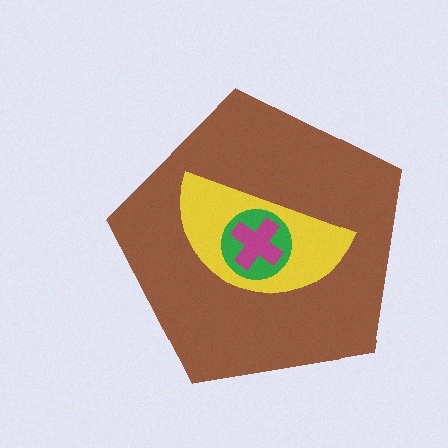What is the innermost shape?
The magenta cross.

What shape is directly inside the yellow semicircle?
The green circle.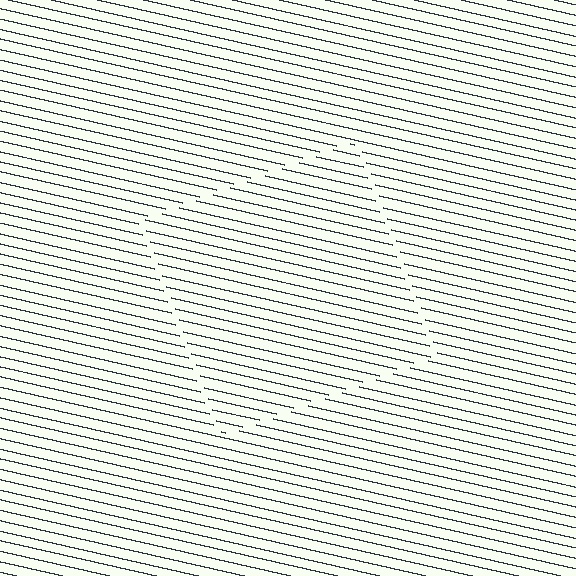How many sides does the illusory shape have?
4 sides — the line-ends trace a square.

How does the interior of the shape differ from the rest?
The interior of the shape contains the same grating, shifted by half a period — the contour is defined by the phase discontinuity where line-ends from the inner and outer gratings abut.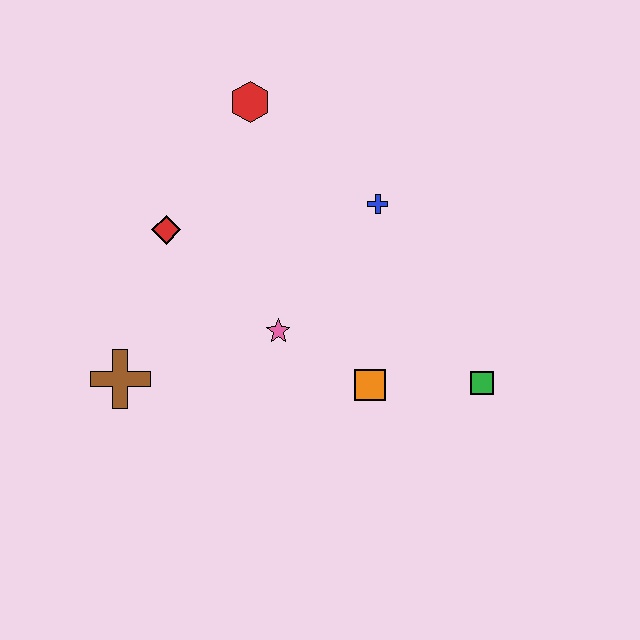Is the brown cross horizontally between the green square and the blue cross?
No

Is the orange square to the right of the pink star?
Yes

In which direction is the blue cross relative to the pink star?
The blue cross is above the pink star.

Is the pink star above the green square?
Yes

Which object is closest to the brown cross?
The red diamond is closest to the brown cross.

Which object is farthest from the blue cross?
The brown cross is farthest from the blue cross.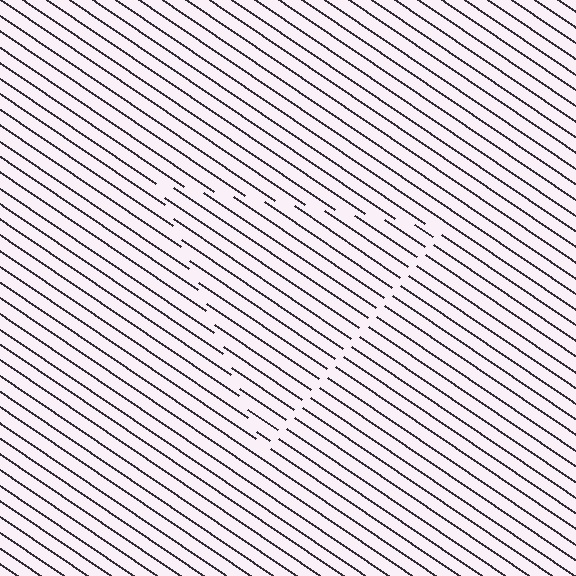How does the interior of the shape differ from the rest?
The interior of the shape contains the same grating, shifted by half a period — the contour is defined by the phase discontinuity where line-ends from the inner and outer gratings abut.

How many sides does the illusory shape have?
3 sides — the line-ends trace a triangle.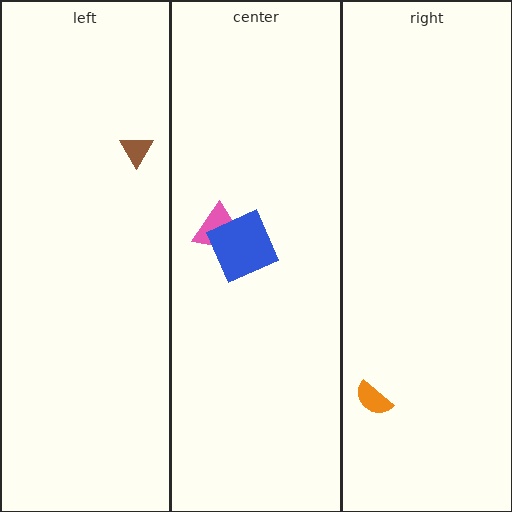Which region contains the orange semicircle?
The right region.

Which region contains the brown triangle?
The left region.